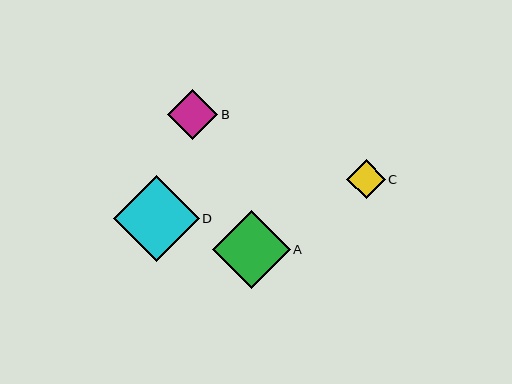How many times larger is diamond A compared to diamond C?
Diamond A is approximately 2.0 times the size of diamond C.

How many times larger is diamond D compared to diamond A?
Diamond D is approximately 1.1 times the size of diamond A.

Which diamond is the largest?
Diamond D is the largest with a size of approximately 86 pixels.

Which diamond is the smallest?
Diamond C is the smallest with a size of approximately 39 pixels.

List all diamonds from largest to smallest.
From largest to smallest: D, A, B, C.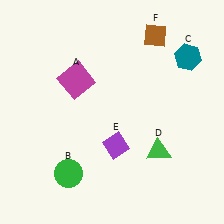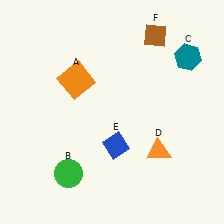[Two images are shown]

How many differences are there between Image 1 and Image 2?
There are 3 differences between the two images.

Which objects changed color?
A changed from magenta to orange. D changed from green to orange. E changed from purple to blue.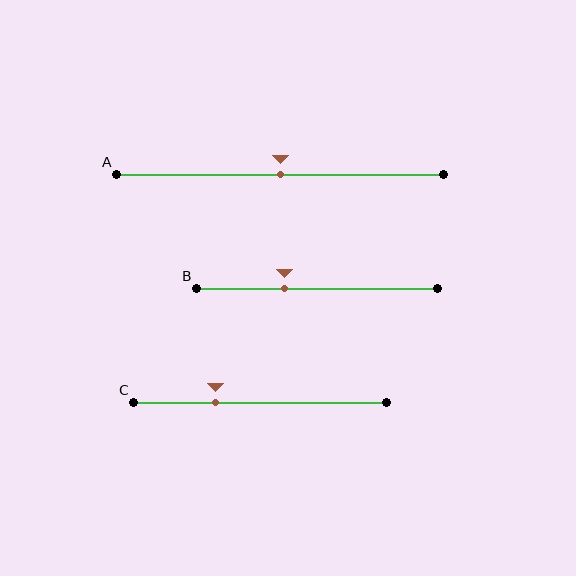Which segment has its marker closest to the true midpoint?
Segment A has its marker closest to the true midpoint.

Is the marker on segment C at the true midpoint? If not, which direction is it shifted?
No, the marker on segment C is shifted to the left by about 18% of the segment length.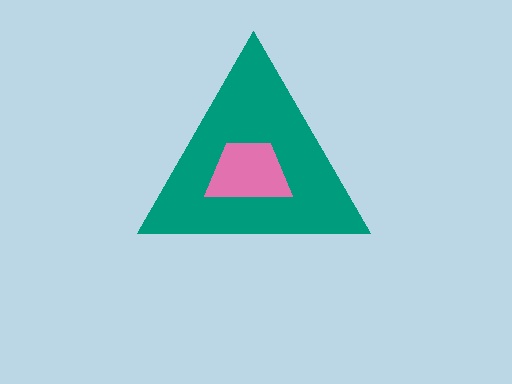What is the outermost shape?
The teal triangle.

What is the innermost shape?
The pink trapezoid.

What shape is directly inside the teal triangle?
The pink trapezoid.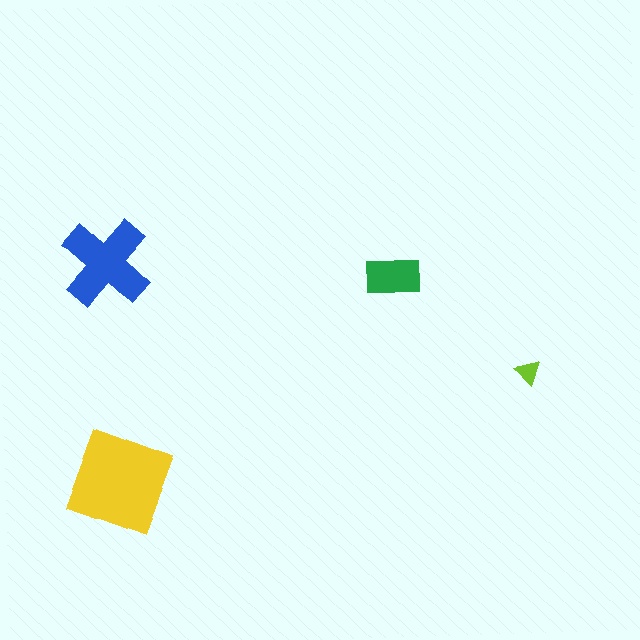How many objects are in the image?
There are 4 objects in the image.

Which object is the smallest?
The lime triangle.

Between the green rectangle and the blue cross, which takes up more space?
The blue cross.